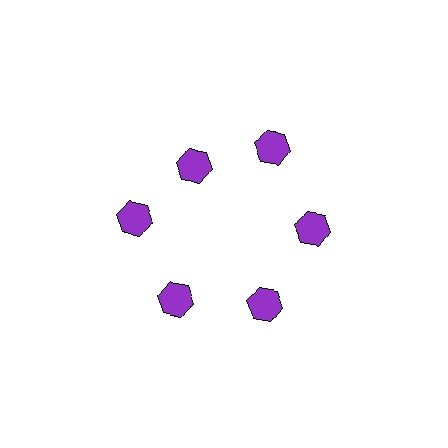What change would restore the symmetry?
The symmetry would be restored by moving it outward, back onto the ring so that all 6 hexagons sit at equal angles and equal distance from the center.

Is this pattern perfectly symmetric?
No. The 6 purple hexagons are arranged in a ring, but one element near the 11 o'clock position is pulled inward toward the center, breaking the 6-fold rotational symmetry.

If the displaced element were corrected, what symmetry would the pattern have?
It would have 6-fold rotational symmetry — the pattern would map onto itself every 60 degrees.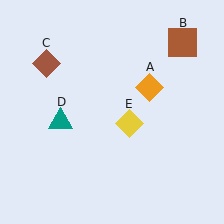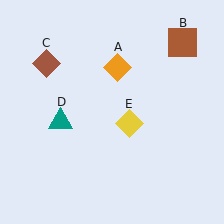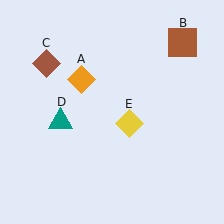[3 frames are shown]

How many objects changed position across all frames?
1 object changed position: orange diamond (object A).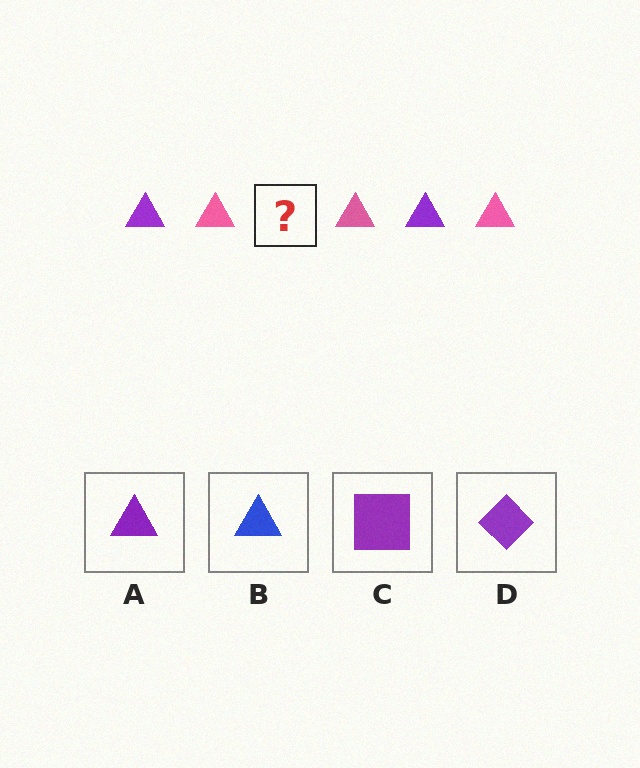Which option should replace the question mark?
Option A.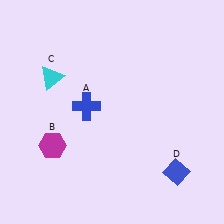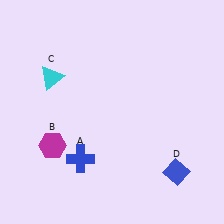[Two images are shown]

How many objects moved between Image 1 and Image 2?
1 object moved between the two images.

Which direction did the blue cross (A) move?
The blue cross (A) moved down.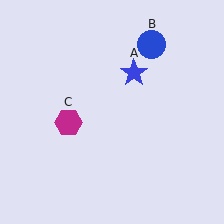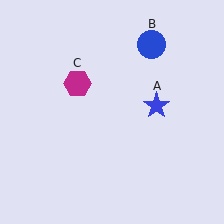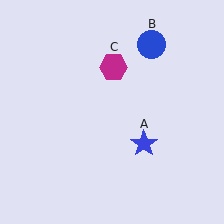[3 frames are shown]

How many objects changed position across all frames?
2 objects changed position: blue star (object A), magenta hexagon (object C).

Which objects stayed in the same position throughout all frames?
Blue circle (object B) remained stationary.